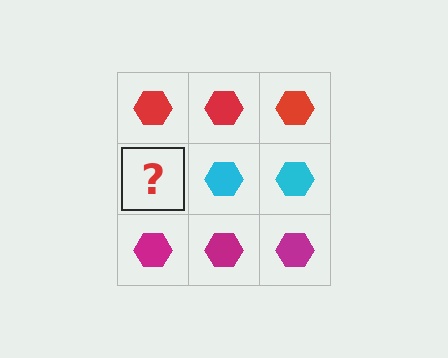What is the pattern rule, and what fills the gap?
The rule is that each row has a consistent color. The gap should be filled with a cyan hexagon.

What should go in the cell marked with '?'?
The missing cell should contain a cyan hexagon.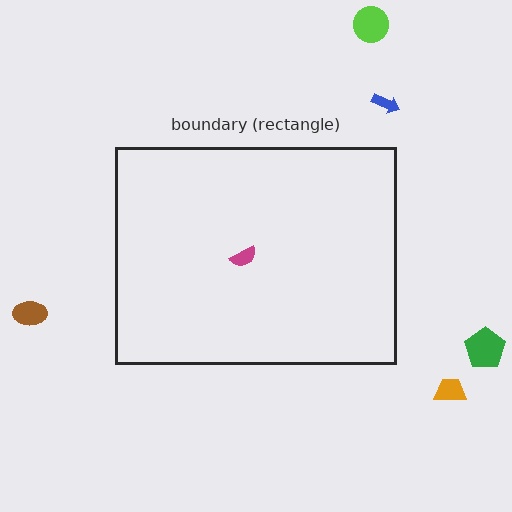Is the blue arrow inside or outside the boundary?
Outside.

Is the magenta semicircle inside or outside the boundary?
Inside.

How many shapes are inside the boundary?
1 inside, 5 outside.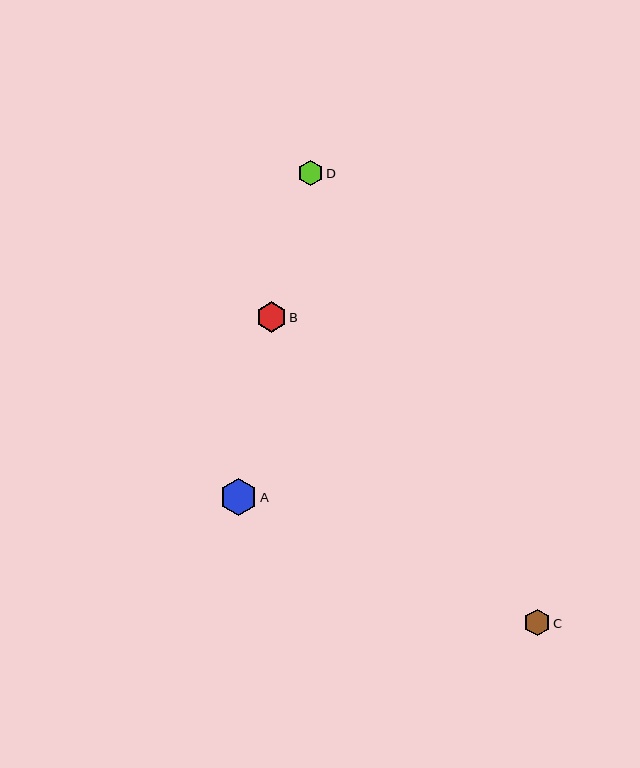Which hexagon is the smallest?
Hexagon D is the smallest with a size of approximately 26 pixels.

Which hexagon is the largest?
Hexagon A is the largest with a size of approximately 37 pixels.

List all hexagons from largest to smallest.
From largest to smallest: A, B, C, D.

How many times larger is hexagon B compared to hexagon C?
Hexagon B is approximately 1.2 times the size of hexagon C.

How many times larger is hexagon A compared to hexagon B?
Hexagon A is approximately 1.2 times the size of hexagon B.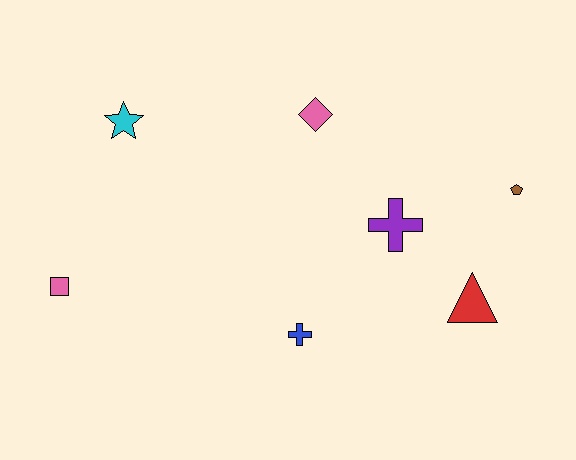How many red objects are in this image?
There is 1 red object.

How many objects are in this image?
There are 7 objects.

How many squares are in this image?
There is 1 square.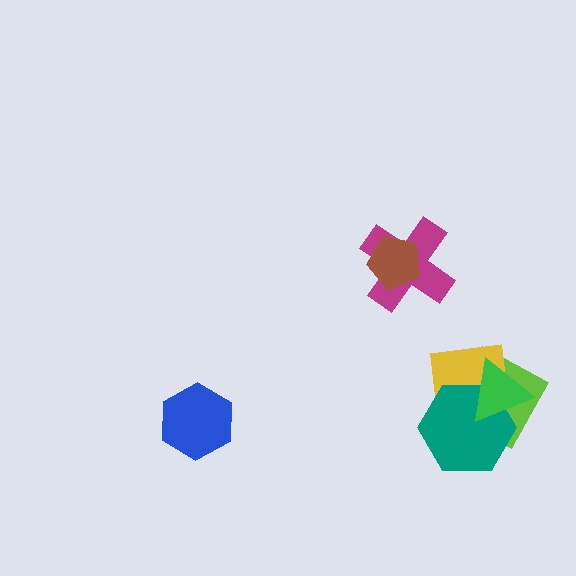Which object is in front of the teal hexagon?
The green triangle is in front of the teal hexagon.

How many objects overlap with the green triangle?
3 objects overlap with the green triangle.